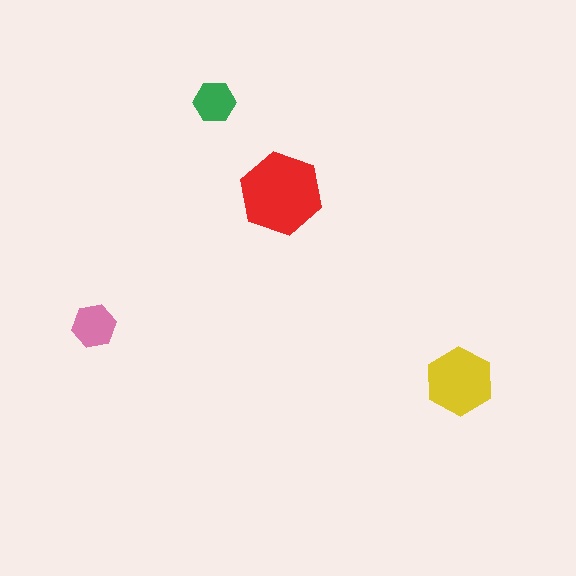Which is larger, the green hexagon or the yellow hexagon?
The yellow one.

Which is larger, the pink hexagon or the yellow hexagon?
The yellow one.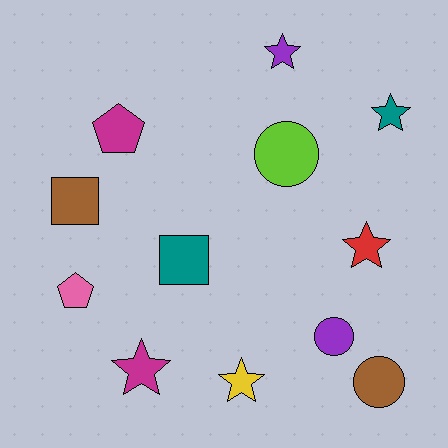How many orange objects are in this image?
There are no orange objects.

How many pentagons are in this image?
There are 2 pentagons.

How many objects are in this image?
There are 12 objects.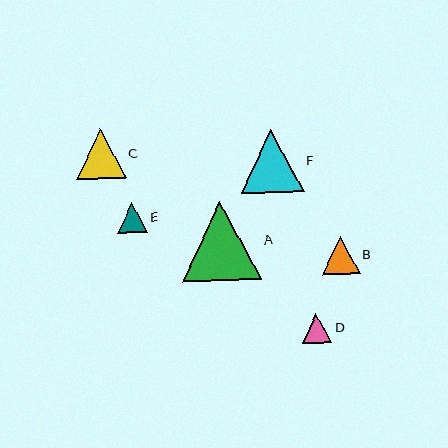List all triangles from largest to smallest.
From largest to smallest: A, F, C, B, D, E.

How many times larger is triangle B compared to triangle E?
Triangle B is approximately 1.3 times the size of triangle E.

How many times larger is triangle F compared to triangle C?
Triangle F is approximately 1.3 times the size of triangle C.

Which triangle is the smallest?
Triangle E is the smallest with a size of approximately 30 pixels.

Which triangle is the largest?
Triangle A is the largest with a size of approximately 79 pixels.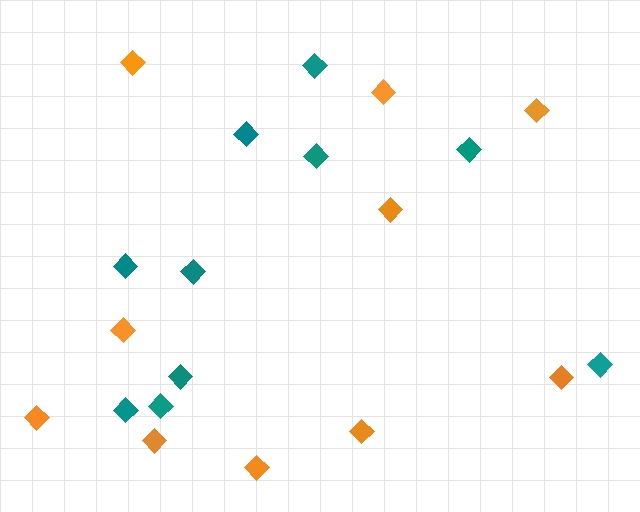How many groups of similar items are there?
There are 2 groups: one group of teal diamonds (10) and one group of orange diamonds (10).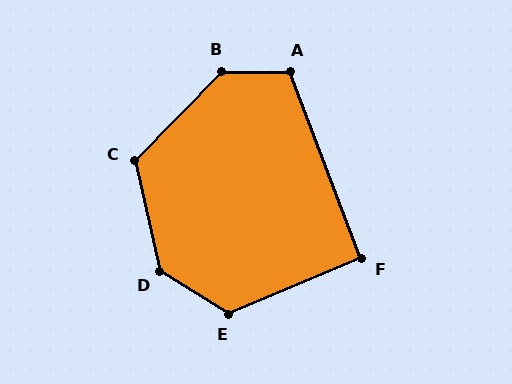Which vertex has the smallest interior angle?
F, at approximately 92 degrees.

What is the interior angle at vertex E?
Approximately 126 degrees (obtuse).